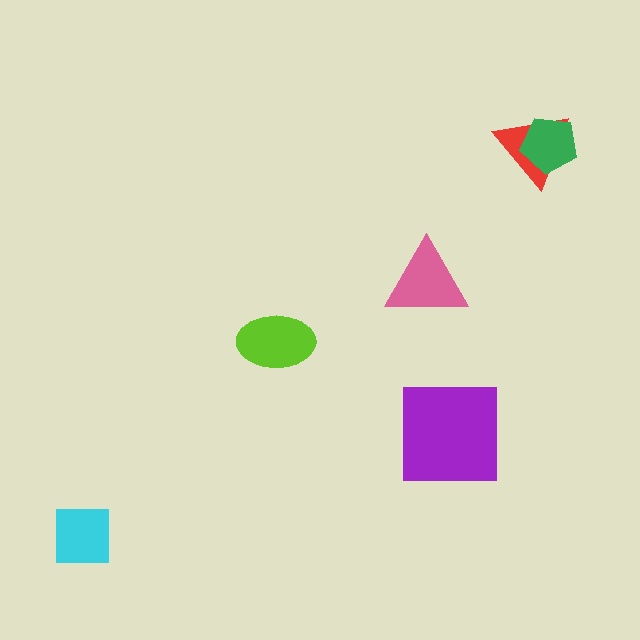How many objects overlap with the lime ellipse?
0 objects overlap with the lime ellipse.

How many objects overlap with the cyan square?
0 objects overlap with the cyan square.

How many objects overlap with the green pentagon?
1 object overlaps with the green pentagon.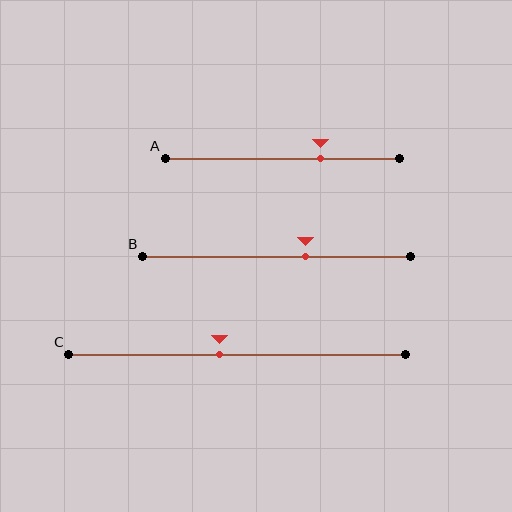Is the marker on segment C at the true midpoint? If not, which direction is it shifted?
No, the marker on segment C is shifted to the left by about 5% of the segment length.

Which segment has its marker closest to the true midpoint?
Segment C has its marker closest to the true midpoint.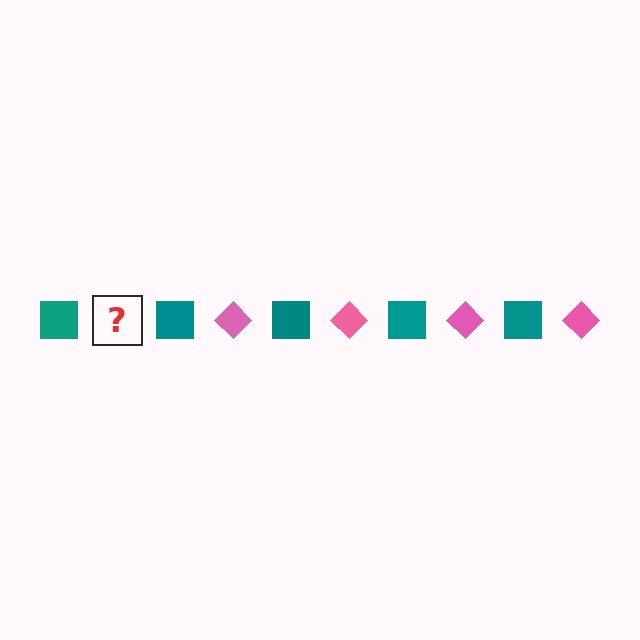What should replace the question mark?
The question mark should be replaced with a pink diamond.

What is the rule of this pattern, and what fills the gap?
The rule is that the pattern alternates between teal square and pink diamond. The gap should be filled with a pink diamond.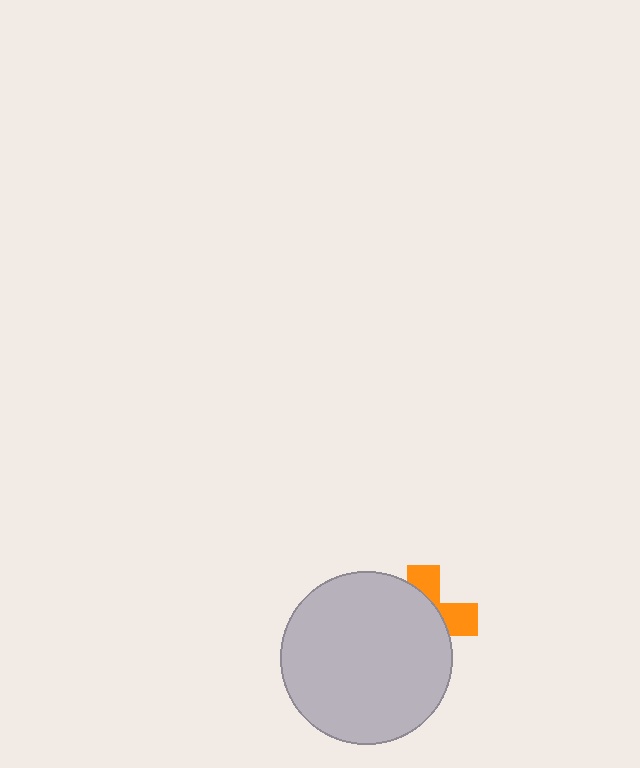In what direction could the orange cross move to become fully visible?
The orange cross could move right. That would shift it out from behind the light gray circle entirely.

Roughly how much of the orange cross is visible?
A small part of it is visible (roughly 34%).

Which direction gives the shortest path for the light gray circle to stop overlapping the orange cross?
Moving left gives the shortest separation.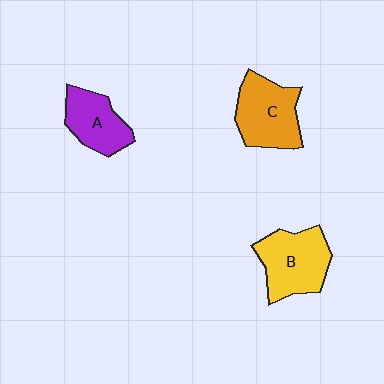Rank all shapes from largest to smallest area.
From largest to smallest: B (yellow), C (orange), A (purple).